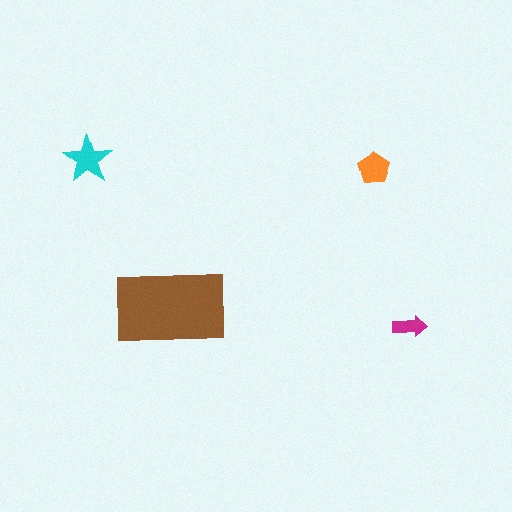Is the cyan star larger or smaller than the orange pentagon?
Larger.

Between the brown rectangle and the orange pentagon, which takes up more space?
The brown rectangle.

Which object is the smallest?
The magenta arrow.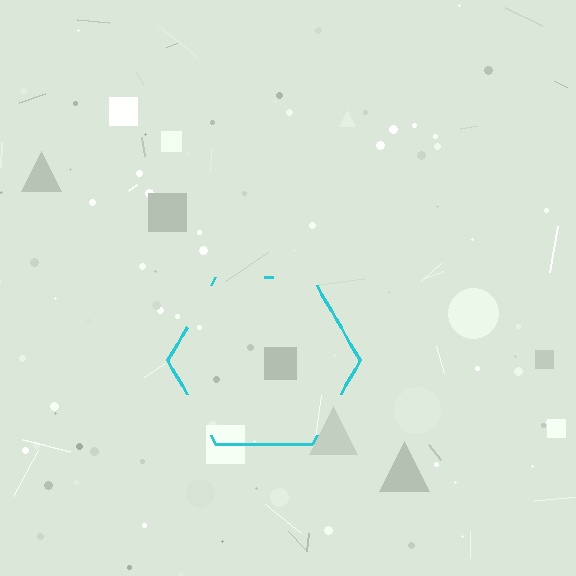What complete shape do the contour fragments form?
The contour fragments form a hexagon.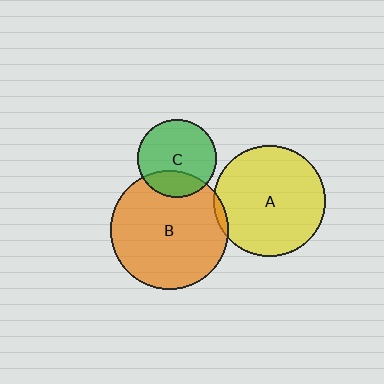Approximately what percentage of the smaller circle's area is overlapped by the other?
Approximately 5%.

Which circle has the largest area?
Circle B (orange).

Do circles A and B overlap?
Yes.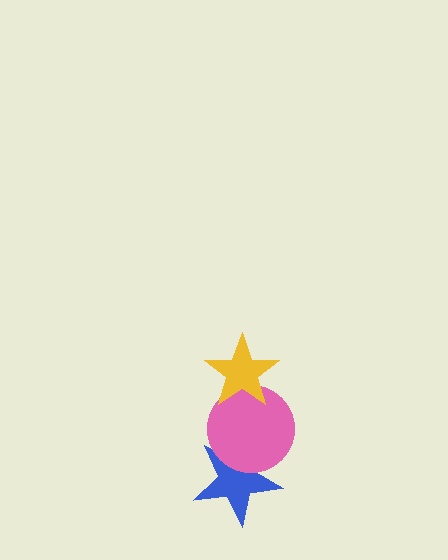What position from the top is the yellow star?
The yellow star is 1st from the top.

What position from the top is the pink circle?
The pink circle is 2nd from the top.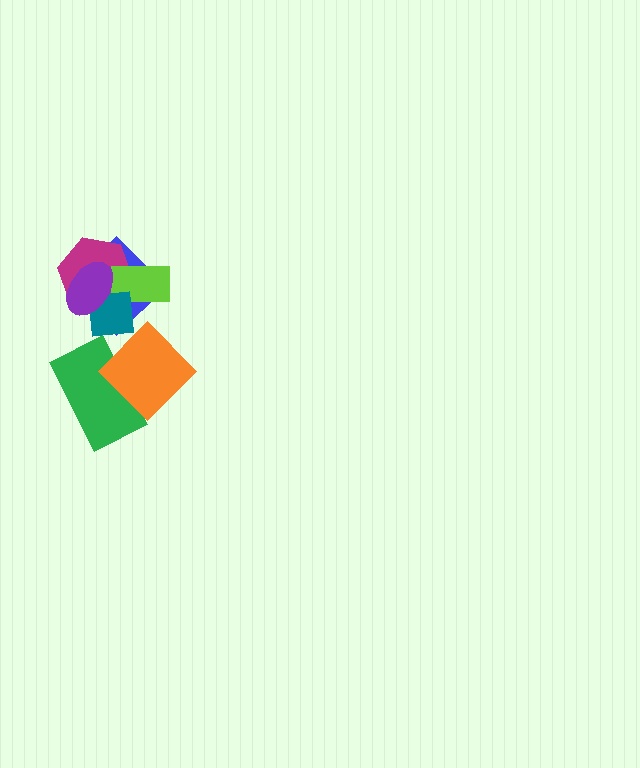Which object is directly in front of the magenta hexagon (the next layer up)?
The lime rectangle is directly in front of the magenta hexagon.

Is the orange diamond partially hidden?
No, no other shape covers it.